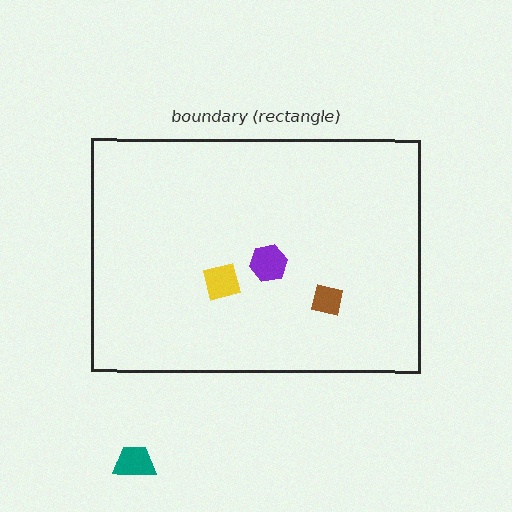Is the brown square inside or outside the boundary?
Inside.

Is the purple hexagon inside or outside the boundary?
Inside.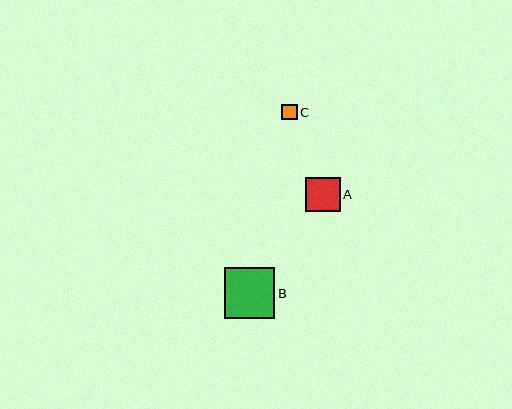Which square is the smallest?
Square C is the smallest with a size of approximately 16 pixels.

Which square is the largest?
Square B is the largest with a size of approximately 50 pixels.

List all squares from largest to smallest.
From largest to smallest: B, A, C.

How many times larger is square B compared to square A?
Square B is approximately 1.5 times the size of square A.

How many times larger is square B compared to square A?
Square B is approximately 1.5 times the size of square A.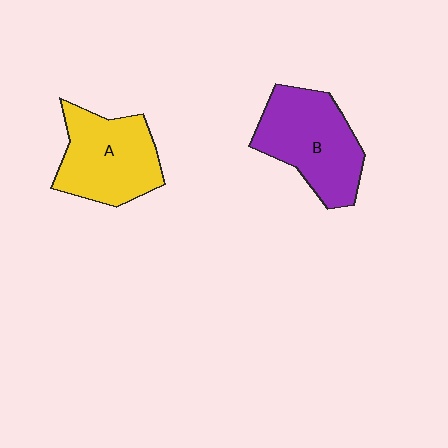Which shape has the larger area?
Shape B (purple).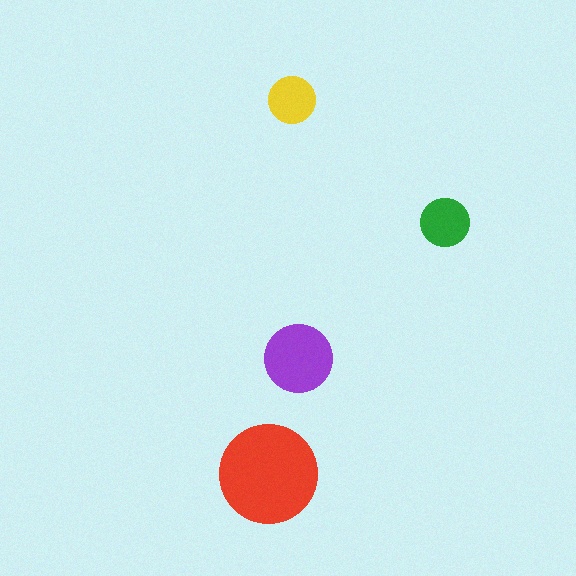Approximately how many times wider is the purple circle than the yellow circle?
About 1.5 times wider.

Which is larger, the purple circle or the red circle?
The red one.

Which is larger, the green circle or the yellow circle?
The green one.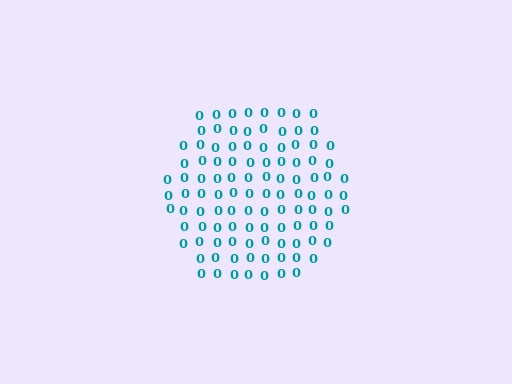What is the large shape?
The large shape is a hexagon.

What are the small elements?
The small elements are digit 0's.